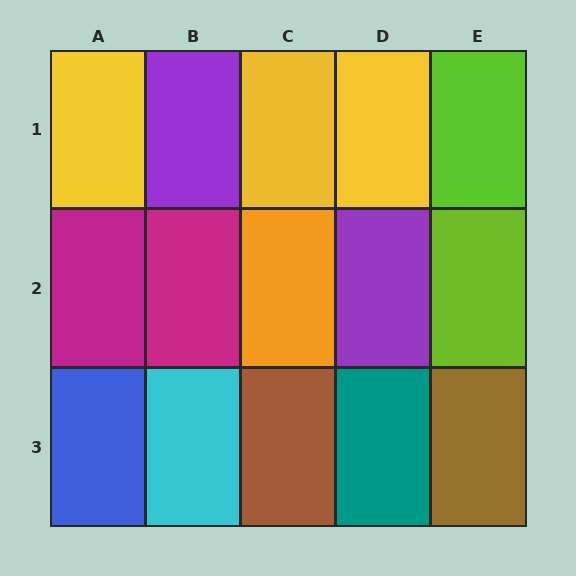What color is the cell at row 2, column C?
Orange.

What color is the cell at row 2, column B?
Magenta.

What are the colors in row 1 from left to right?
Yellow, purple, yellow, yellow, lime.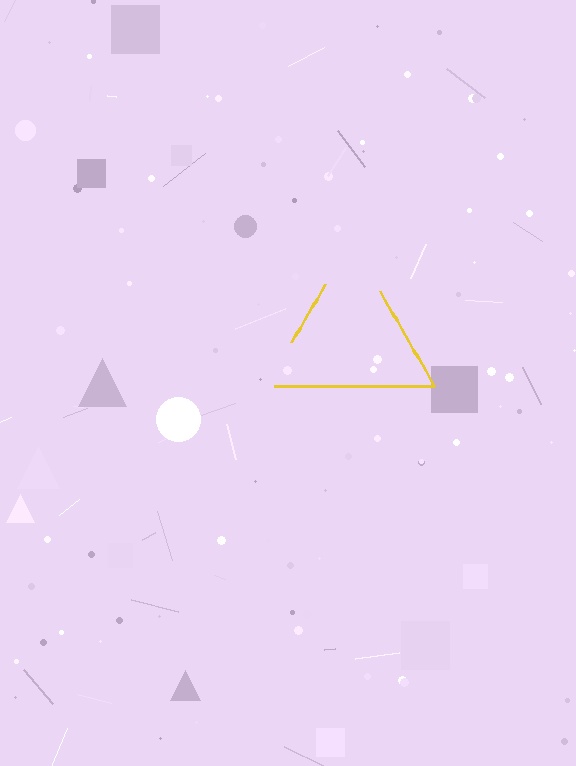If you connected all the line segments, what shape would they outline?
They would outline a triangle.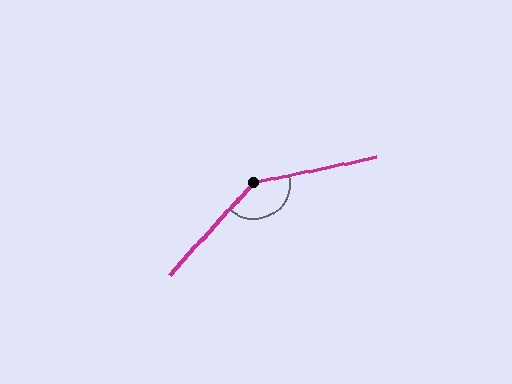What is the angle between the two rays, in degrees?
Approximately 144 degrees.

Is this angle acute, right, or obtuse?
It is obtuse.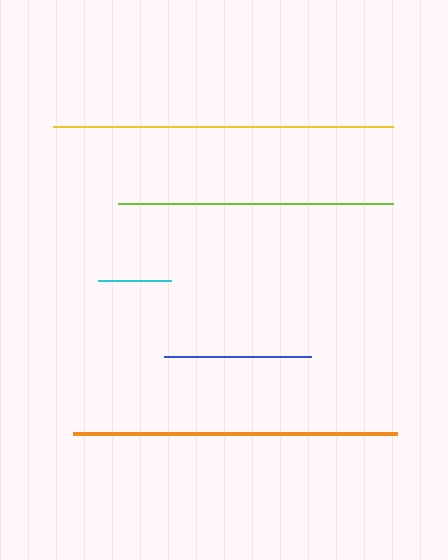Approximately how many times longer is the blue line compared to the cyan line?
The blue line is approximately 2.0 times the length of the cyan line.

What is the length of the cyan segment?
The cyan segment is approximately 73 pixels long.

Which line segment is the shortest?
The cyan line is the shortest at approximately 73 pixels.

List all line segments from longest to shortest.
From longest to shortest: yellow, orange, lime, blue, cyan.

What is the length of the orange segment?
The orange segment is approximately 324 pixels long.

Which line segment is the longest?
The yellow line is the longest at approximately 340 pixels.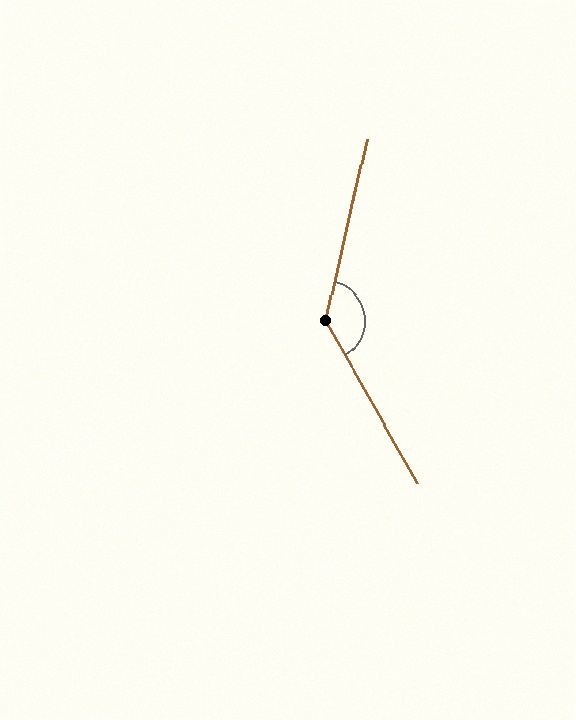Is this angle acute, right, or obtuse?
It is obtuse.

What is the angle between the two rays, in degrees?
Approximately 138 degrees.